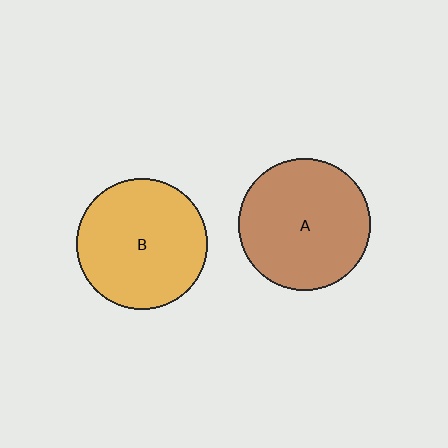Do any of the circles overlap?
No, none of the circles overlap.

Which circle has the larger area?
Circle A (brown).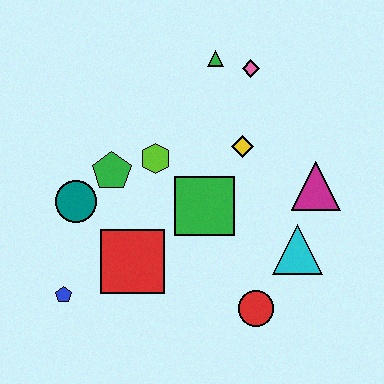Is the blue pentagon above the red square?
No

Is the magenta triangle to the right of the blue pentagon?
Yes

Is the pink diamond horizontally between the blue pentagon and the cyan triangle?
Yes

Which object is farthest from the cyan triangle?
The blue pentagon is farthest from the cyan triangle.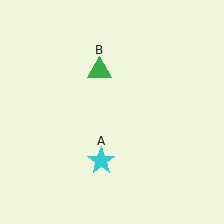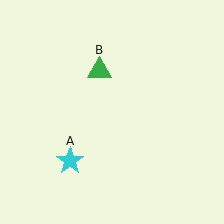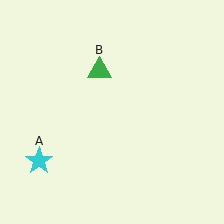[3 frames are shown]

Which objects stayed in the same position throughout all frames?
Green triangle (object B) remained stationary.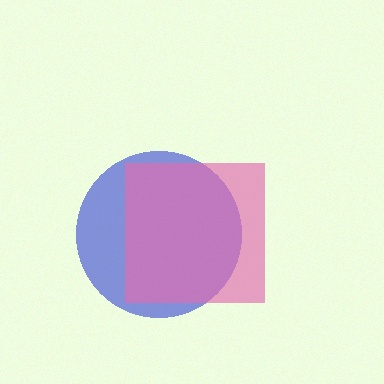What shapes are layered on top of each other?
The layered shapes are: a blue circle, a pink square.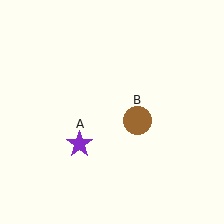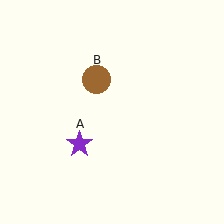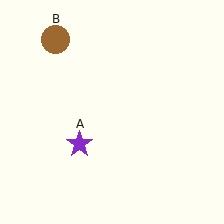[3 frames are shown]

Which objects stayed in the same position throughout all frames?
Purple star (object A) remained stationary.